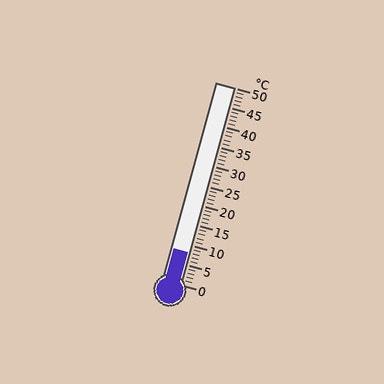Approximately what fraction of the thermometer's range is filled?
The thermometer is filled to approximately 15% of its range.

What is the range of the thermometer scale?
The thermometer scale ranges from 0°C to 50°C.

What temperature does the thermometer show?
The thermometer shows approximately 8°C.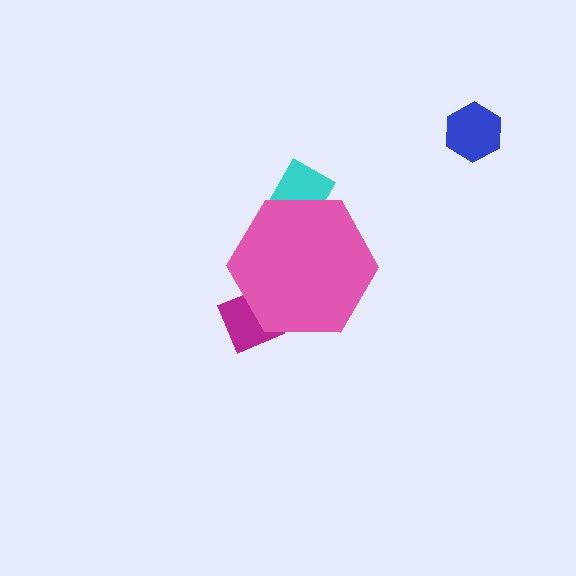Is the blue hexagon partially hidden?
No, the blue hexagon is fully visible.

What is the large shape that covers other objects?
A pink hexagon.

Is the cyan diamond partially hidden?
Yes, the cyan diamond is partially hidden behind the pink hexagon.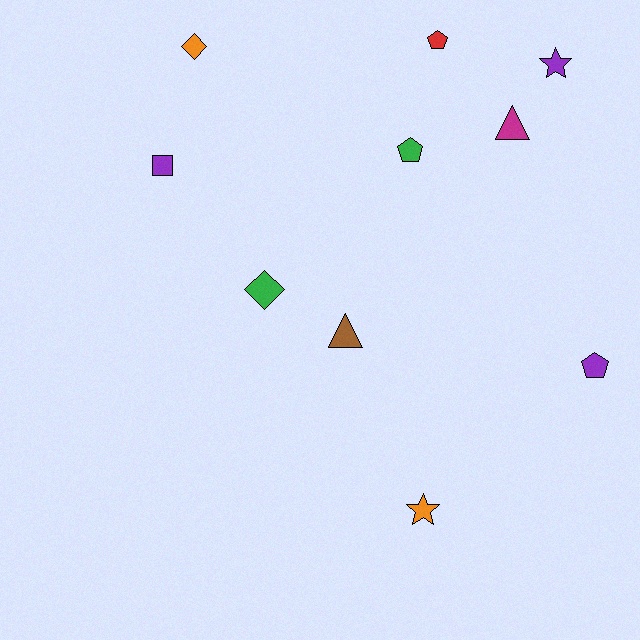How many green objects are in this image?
There are 2 green objects.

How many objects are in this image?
There are 10 objects.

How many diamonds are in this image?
There are 2 diamonds.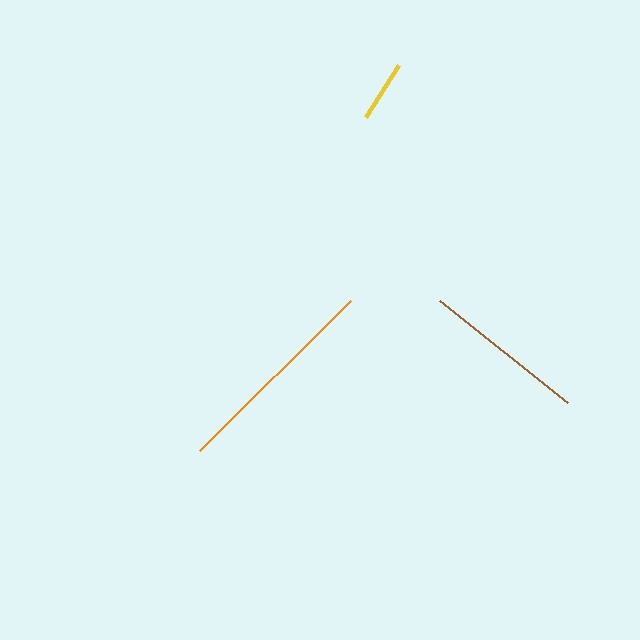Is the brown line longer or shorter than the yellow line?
The brown line is longer than the yellow line.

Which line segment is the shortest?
The yellow line is the shortest at approximately 61 pixels.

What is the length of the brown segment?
The brown segment is approximately 164 pixels long.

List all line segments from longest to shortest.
From longest to shortest: orange, brown, yellow.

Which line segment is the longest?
The orange line is the longest at approximately 213 pixels.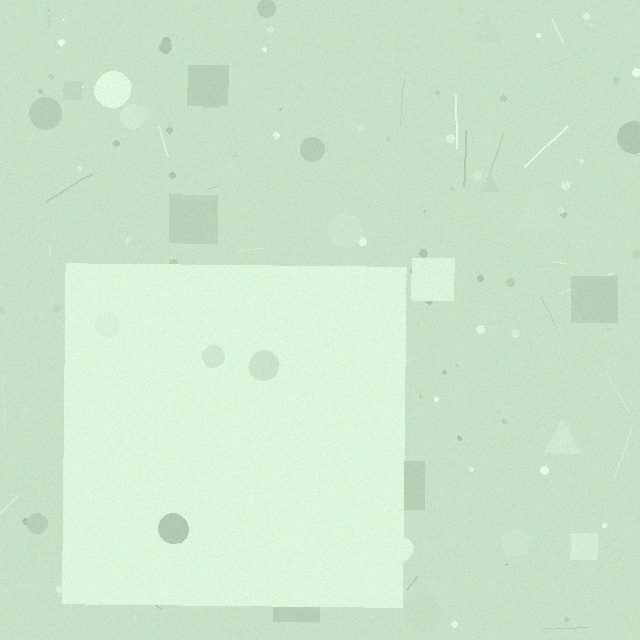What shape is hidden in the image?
A square is hidden in the image.